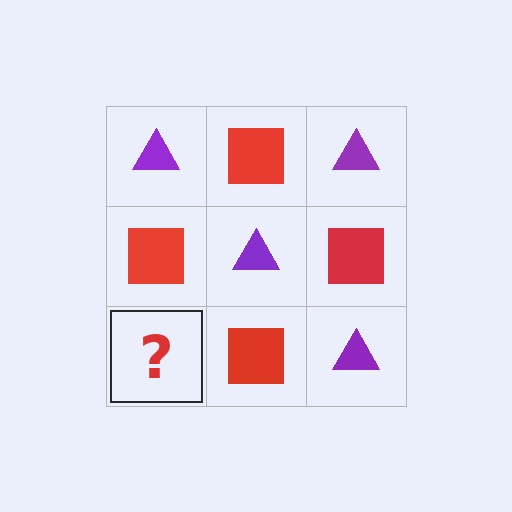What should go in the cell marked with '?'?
The missing cell should contain a purple triangle.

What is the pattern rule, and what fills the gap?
The rule is that it alternates purple triangle and red square in a checkerboard pattern. The gap should be filled with a purple triangle.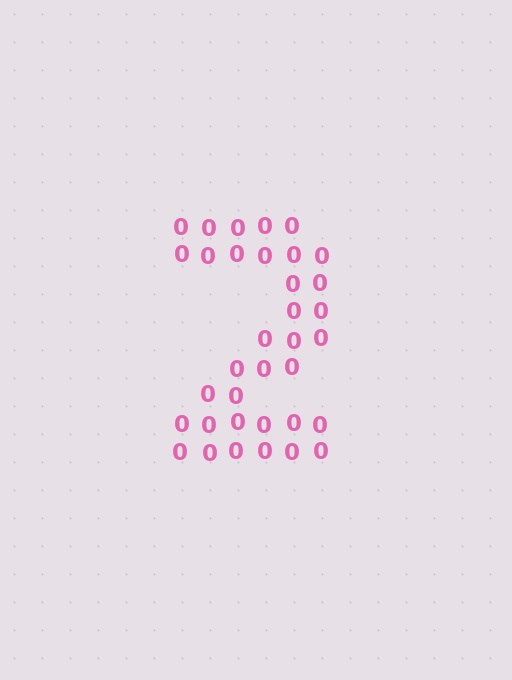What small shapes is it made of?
It is made of small digit 0's.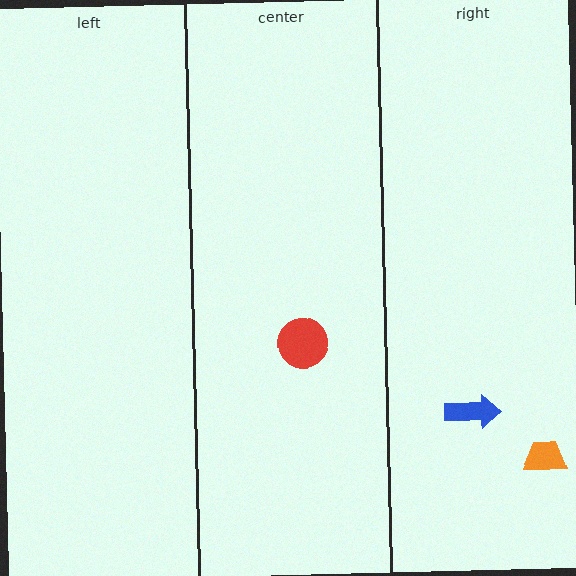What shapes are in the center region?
The red circle.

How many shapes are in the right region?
2.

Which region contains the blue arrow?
The right region.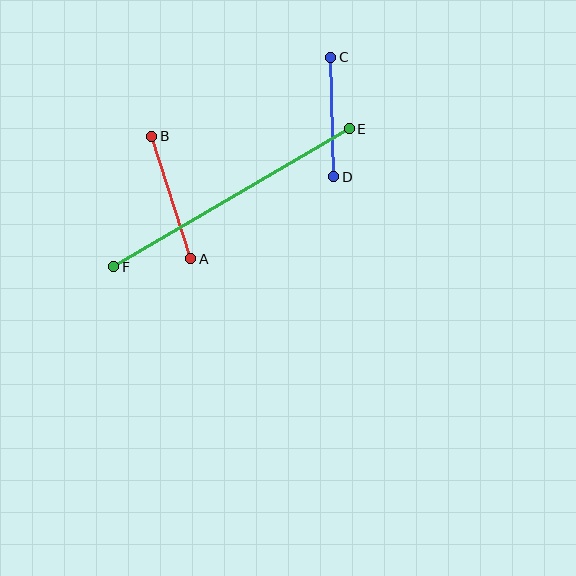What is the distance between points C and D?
The distance is approximately 119 pixels.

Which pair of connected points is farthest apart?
Points E and F are farthest apart.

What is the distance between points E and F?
The distance is approximately 273 pixels.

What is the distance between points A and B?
The distance is approximately 129 pixels.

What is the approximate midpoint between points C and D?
The midpoint is at approximately (332, 117) pixels.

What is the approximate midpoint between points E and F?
The midpoint is at approximately (231, 198) pixels.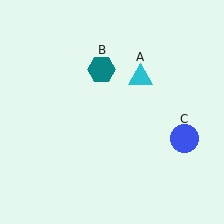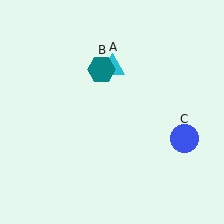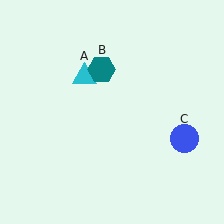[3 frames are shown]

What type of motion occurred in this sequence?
The cyan triangle (object A) rotated counterclockwise around the center of the scene.